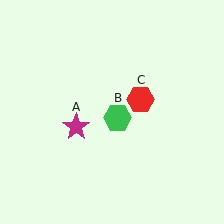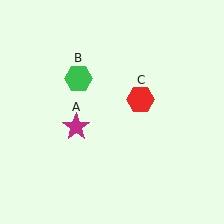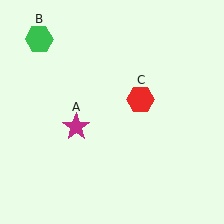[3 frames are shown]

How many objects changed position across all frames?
1 object changed position: green hexagon (object B).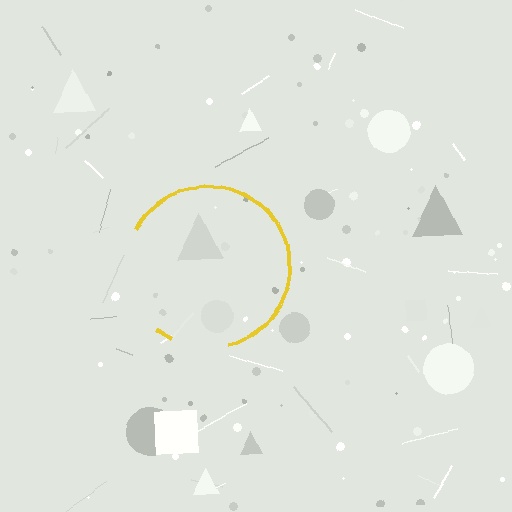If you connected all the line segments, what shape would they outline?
They would outline a circle.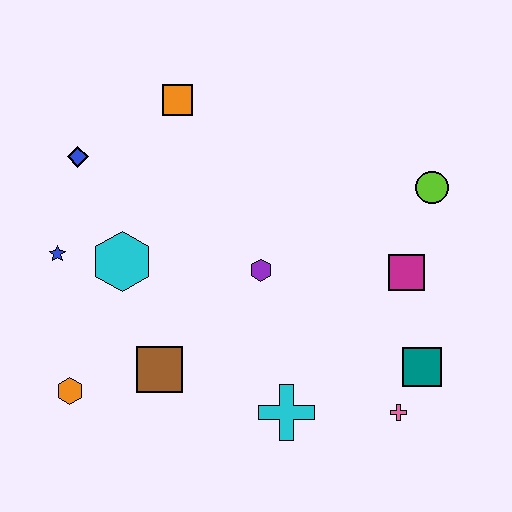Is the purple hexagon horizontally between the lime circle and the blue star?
Yes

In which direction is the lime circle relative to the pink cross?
The lime circle is above the pink cross.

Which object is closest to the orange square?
The blue diamond is closest to the orange square.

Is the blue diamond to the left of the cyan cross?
Yes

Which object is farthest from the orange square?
The pink cross is farthest from the orange square.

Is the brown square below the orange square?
Yes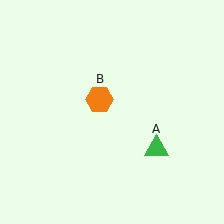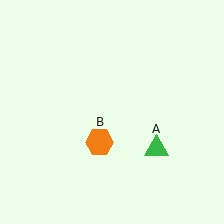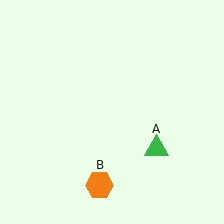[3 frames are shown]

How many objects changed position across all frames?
1 object changed position: orange hexagon (object B).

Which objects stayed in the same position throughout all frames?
Green triangle (object A) remained stationary.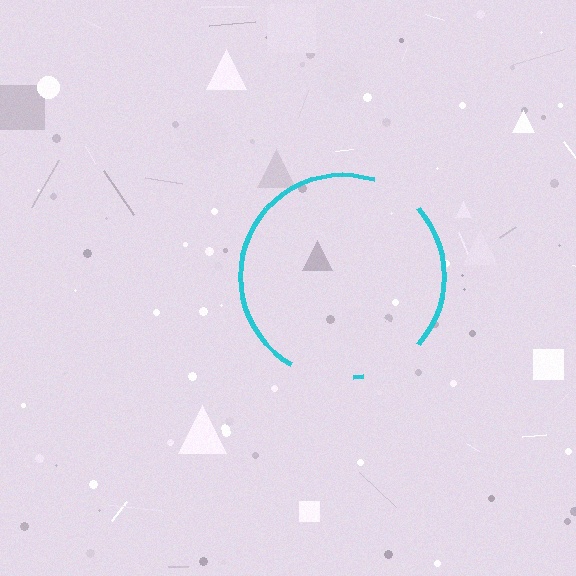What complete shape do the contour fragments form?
The contour fragments form a circle.